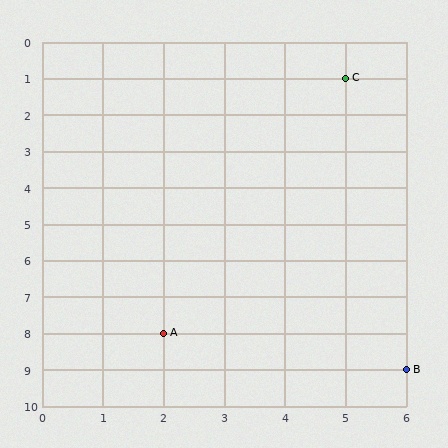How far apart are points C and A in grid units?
Points C and A are 3 columns and 7 rows apart (about 7.6 grid units diagonally).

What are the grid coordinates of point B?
Point B is at grid coordinates (6, 9).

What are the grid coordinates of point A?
Point A is at grid coordinates (2, 8).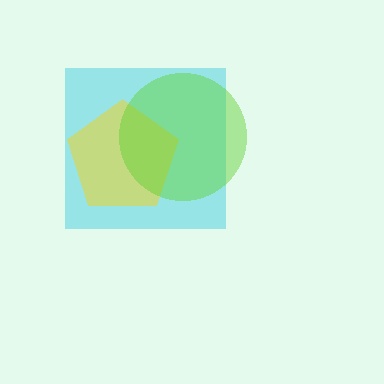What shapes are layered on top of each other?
The layered shapes are: a cyan square, a yellow pentagon, a lime circle.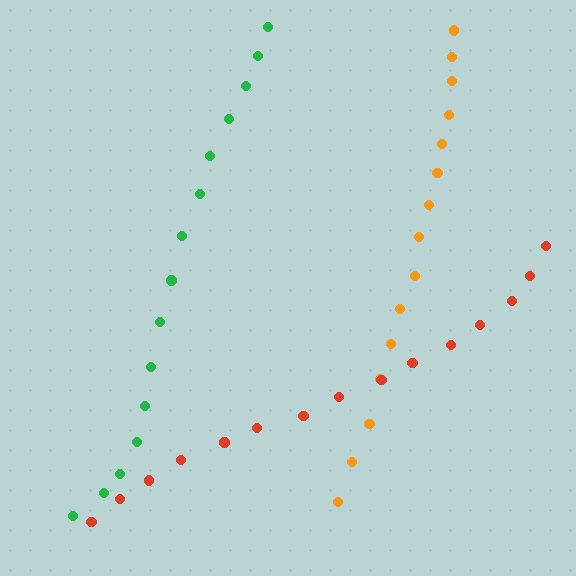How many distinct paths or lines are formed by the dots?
There are 3 distinct paths.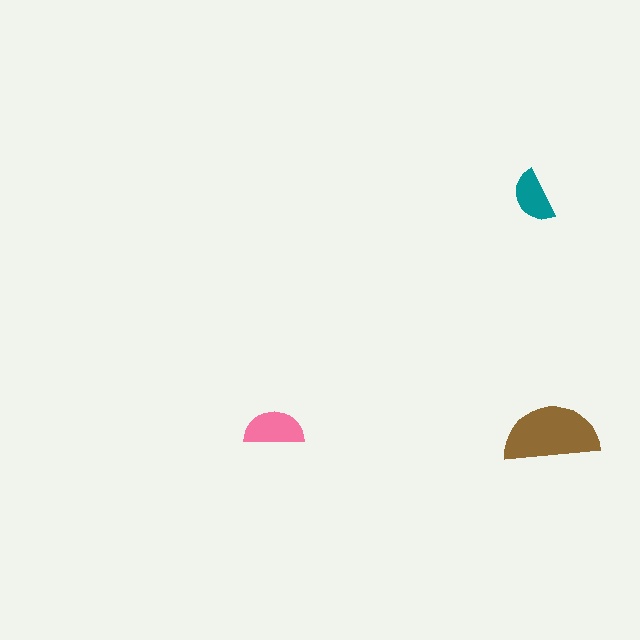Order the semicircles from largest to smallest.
the brown one, the pink one, the teal one.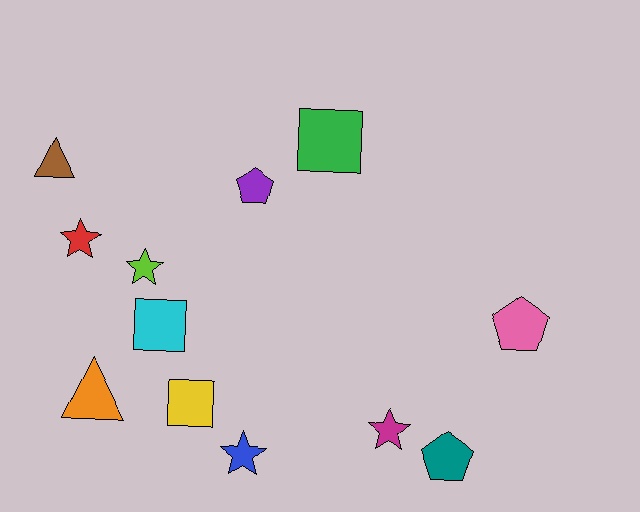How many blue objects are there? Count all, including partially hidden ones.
There is 1 blue object.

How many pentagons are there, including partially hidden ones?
There are 3 pentagons.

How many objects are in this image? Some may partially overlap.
There are 12 objects.